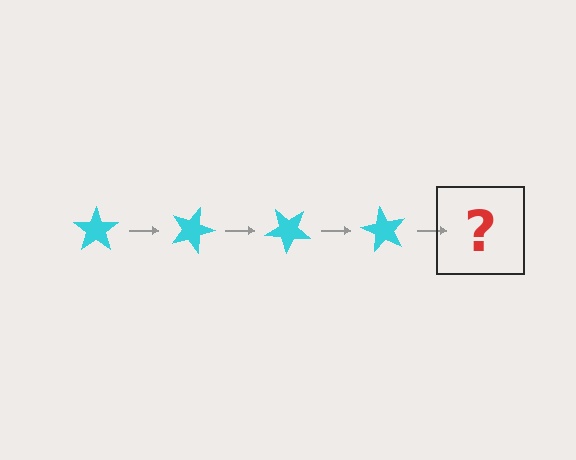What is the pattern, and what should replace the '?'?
The pattern is that the star rotates 20 degrees each step. The '?' should be a cyan star rotated 80 degrees.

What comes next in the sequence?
The next element should be a cyan star rotated 80 degrees.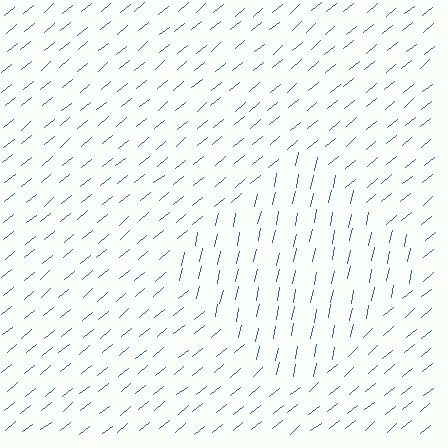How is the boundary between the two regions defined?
The boundary is defined purely by a change in line orientation (approximately 38 degrees difference). All lines are the same color and thickness.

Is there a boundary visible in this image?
Yes, there is a texture boundary formed by a change in line orientation.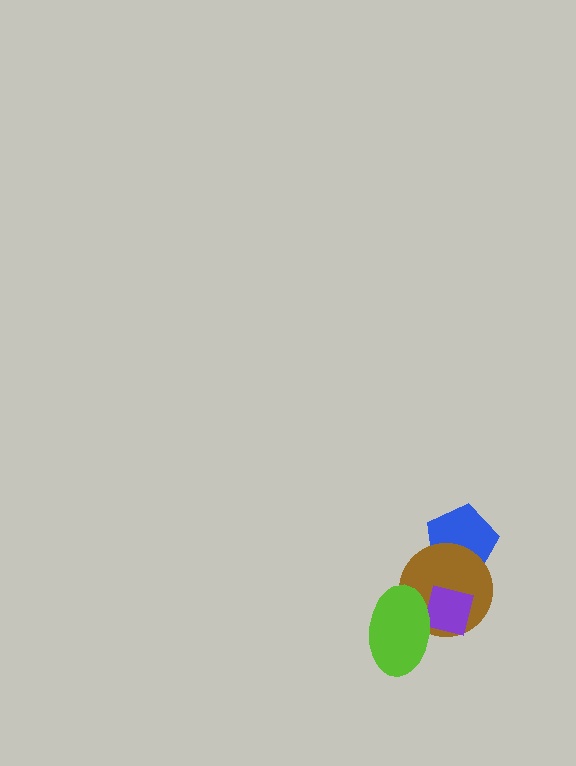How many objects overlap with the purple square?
2 objects overlap with the purple square.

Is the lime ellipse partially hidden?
No, no other shape covers it.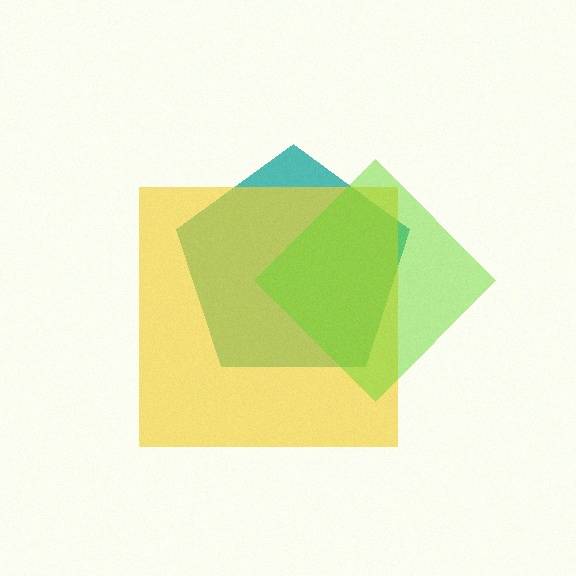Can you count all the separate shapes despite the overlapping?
Yes, there are 3 separate shapes.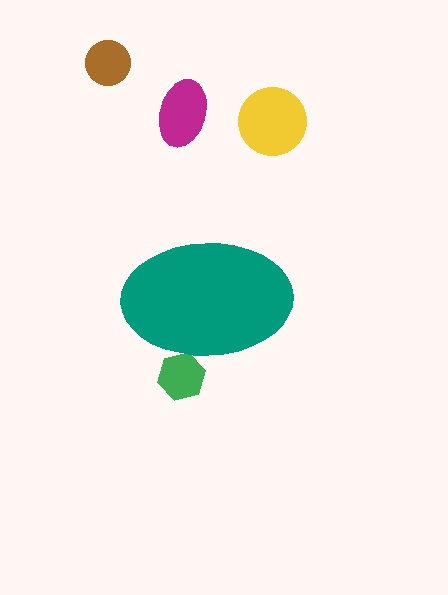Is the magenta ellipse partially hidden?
No, the magenta ellipse is fully visible.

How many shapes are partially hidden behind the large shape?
1 shape is partially hidden.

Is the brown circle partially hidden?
No, the brown circle is fully visible.